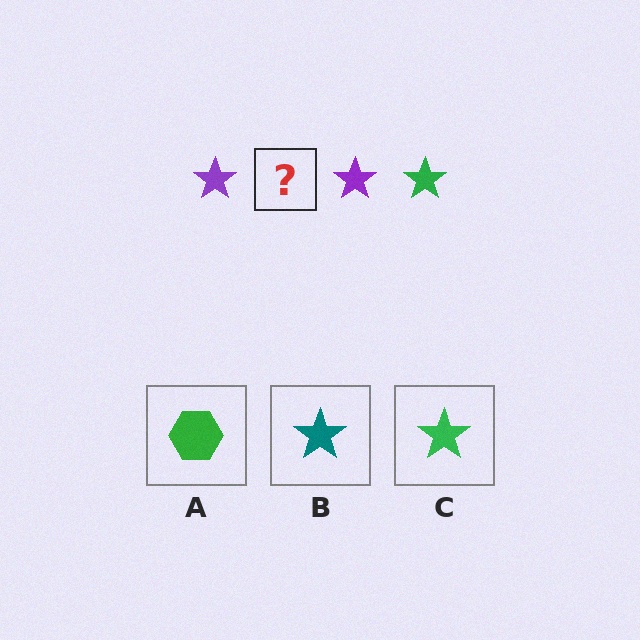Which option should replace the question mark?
Option C.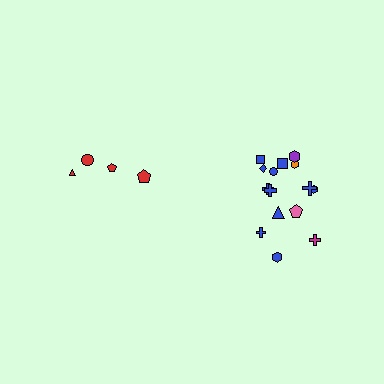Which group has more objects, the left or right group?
The right group.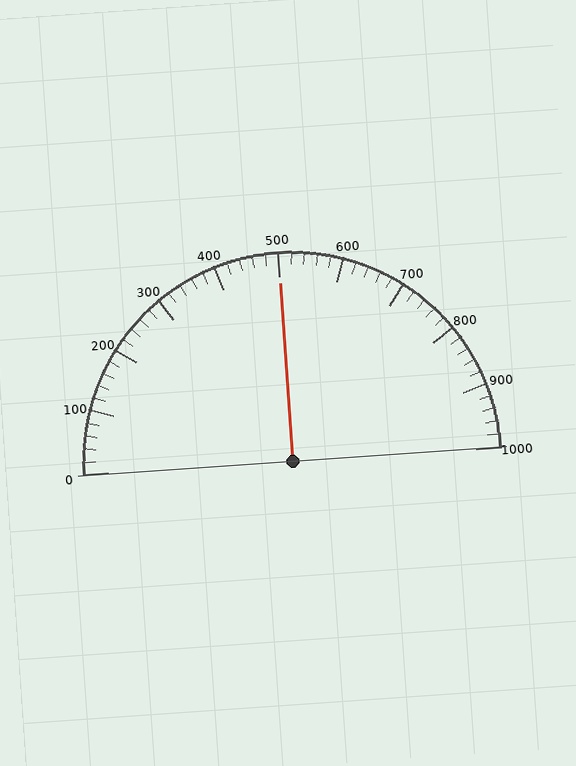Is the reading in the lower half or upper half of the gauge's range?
The reading is in the upper half of the range (0 to 1000).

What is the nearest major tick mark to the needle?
The nearest major tick mark is 500.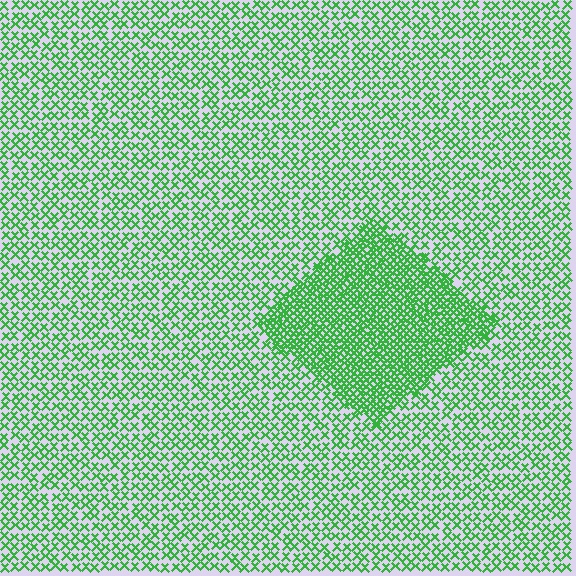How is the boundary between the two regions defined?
The boundary is defined by a change in element density (approximately 2.3x ratio). All elements are the same color, size, and shape.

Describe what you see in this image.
The image contains small green elements arranged at two different densities. A diamond-shaped region is visible where the elements are more densely packed than the surrounding area.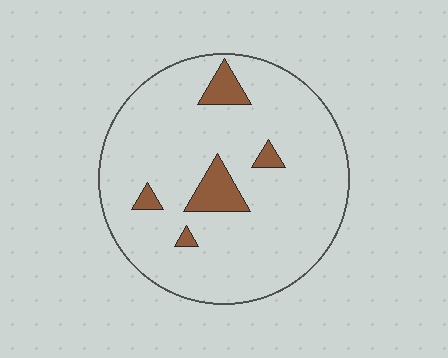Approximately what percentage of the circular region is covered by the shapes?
Approximately 10%.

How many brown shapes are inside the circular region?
5.